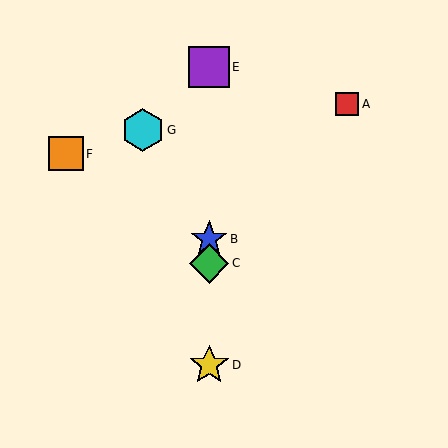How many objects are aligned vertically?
4 objects (B, C, D, E) are aligned vertically.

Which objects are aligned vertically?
Objects B, C, D, E are aligned vertically.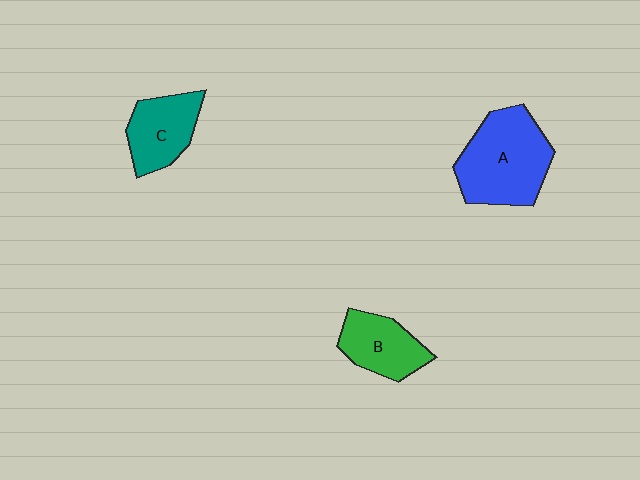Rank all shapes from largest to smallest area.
From largest to smallest: A (blue), C (teal), B (green).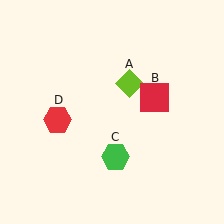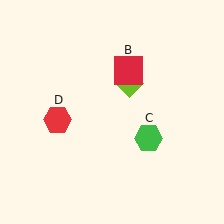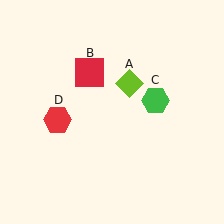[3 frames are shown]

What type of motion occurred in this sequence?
The red square (object B), green hexagon (object C) rotated counterclockwise around the center of the scene.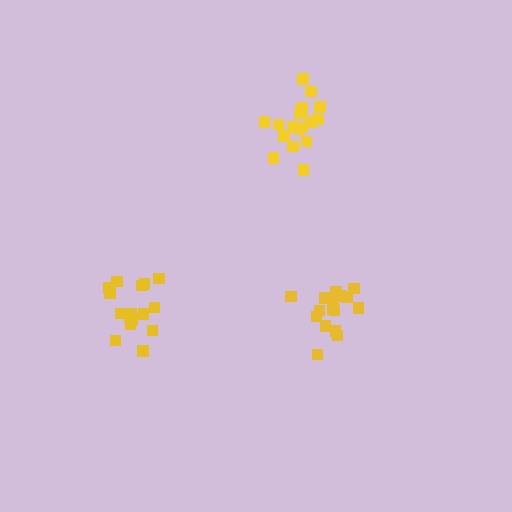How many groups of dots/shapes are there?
There are 3 groups.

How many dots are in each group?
Group 1: 19 dots, Group 2: 17 dots, Group 3: 16 dots (52 total).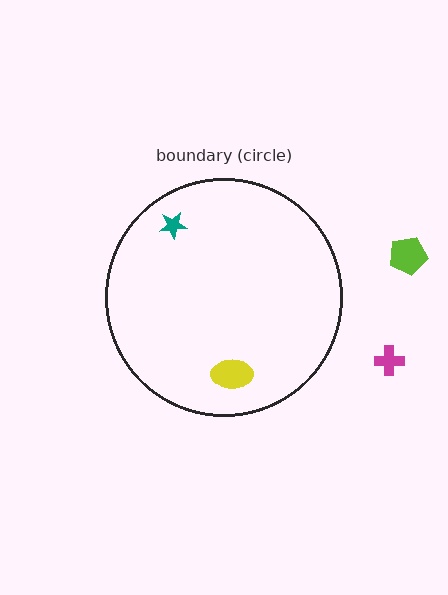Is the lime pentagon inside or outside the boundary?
Outside.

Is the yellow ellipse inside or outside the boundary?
Inside.